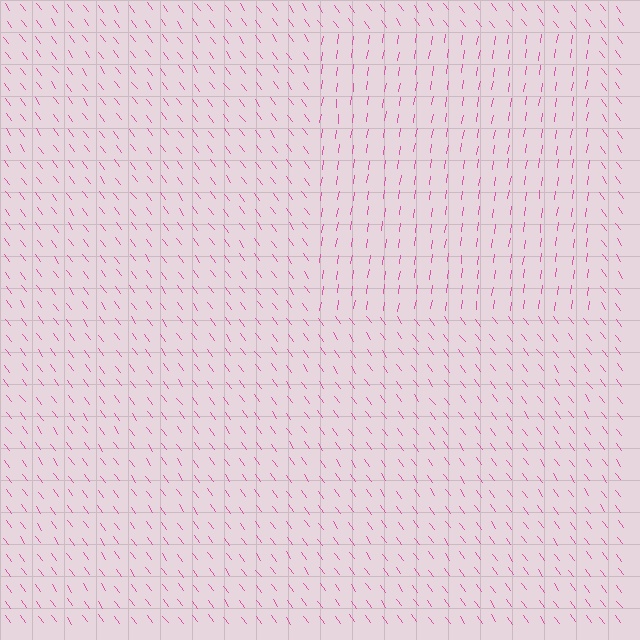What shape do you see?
I see a rectangle.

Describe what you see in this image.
The image is filled with small pink line segments. A rectangle region in the image has lines oriented differently from the surrounding lines, creating a visible texture boundary.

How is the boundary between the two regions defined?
The boundary is defined purely by a change in line orientation (approximately 45 degrees difference). All lines are the same color and thickness.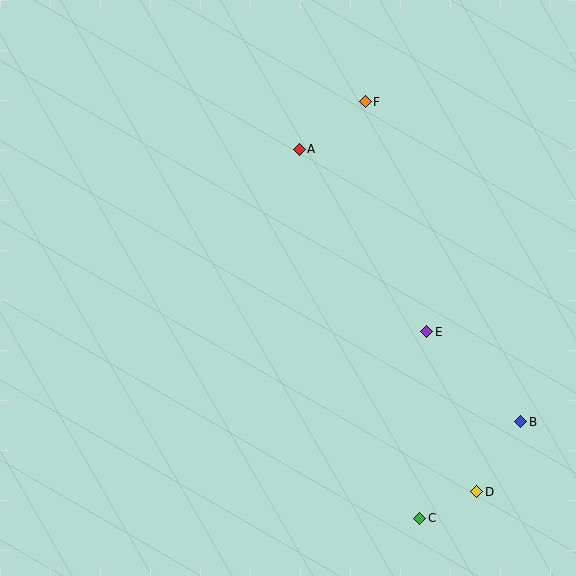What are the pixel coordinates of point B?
Point B is at (521, 422).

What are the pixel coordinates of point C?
Point C is at (420, 518).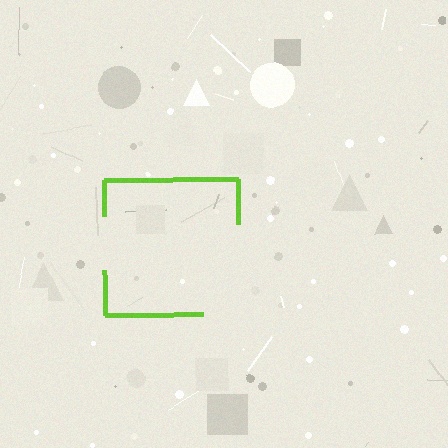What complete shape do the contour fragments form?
The contour fragments form a square.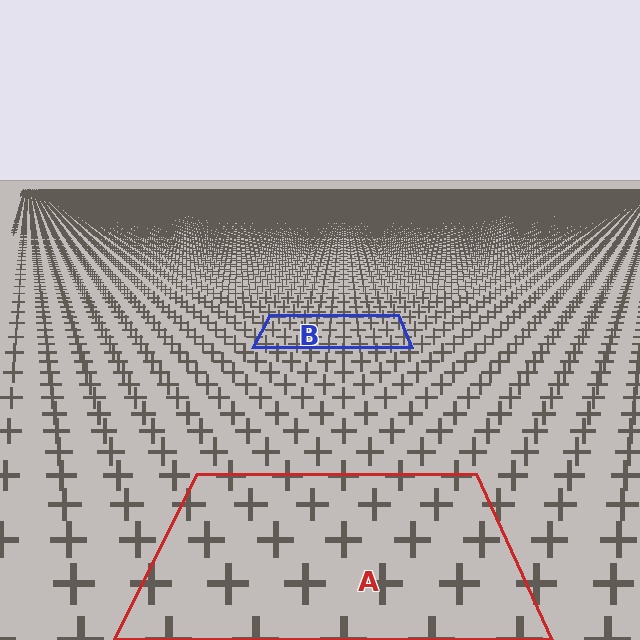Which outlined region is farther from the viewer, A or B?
Region B is farther from the viewer — the texture elements inside it appear smaller and more densely packed.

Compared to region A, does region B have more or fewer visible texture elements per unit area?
Region B has more texture elements per unit area — they are packed more densely because it is farther away.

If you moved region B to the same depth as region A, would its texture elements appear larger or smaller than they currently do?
They would appear larger. At a closer depth, the same texture elements are projected at a bigger on-screen size.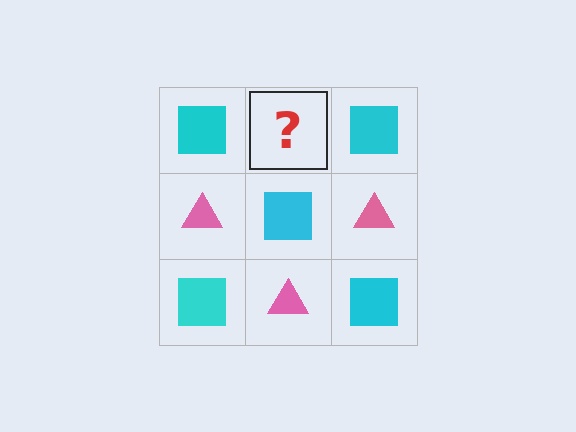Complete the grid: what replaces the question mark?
The question mark should be replaced with a pink triangle.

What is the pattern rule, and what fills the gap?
The rule is that it alternates cyan square and pink triangle in a checkerboard pattern. The gap should be filled with a pink triangle.